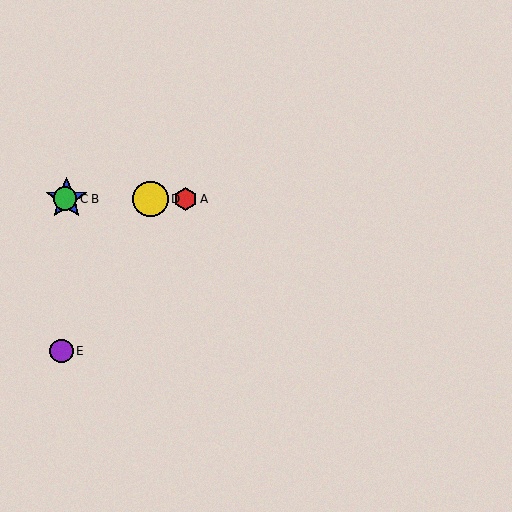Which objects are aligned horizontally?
Objects A, B, C, D are aligned horizontally.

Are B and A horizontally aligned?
Yes, both are at y≈199.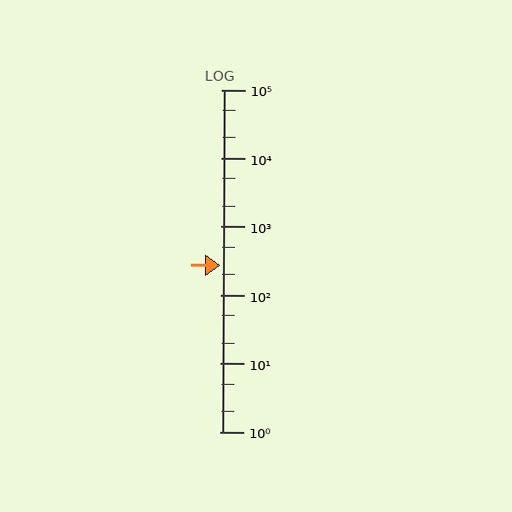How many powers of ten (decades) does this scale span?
The scale spans 5 decades, from 1 to 100000.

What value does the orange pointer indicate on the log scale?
The pointer indicates approximately 270.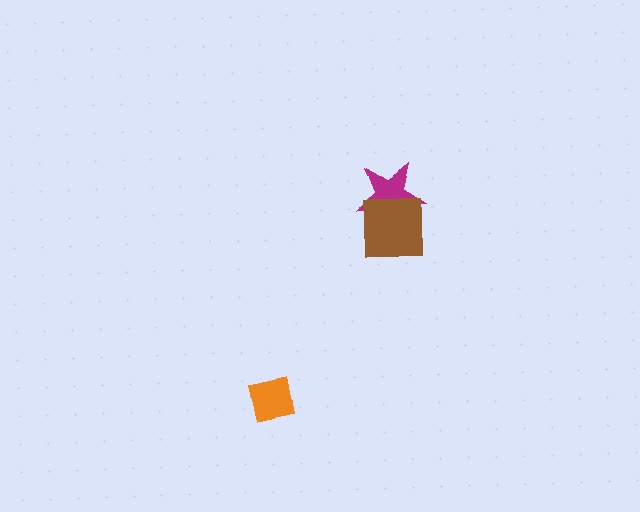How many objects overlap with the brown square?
1 object overlaps with the brown square.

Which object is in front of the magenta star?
The brown square is in front of the magenta star.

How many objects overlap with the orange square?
0 objects overlap with the orange square.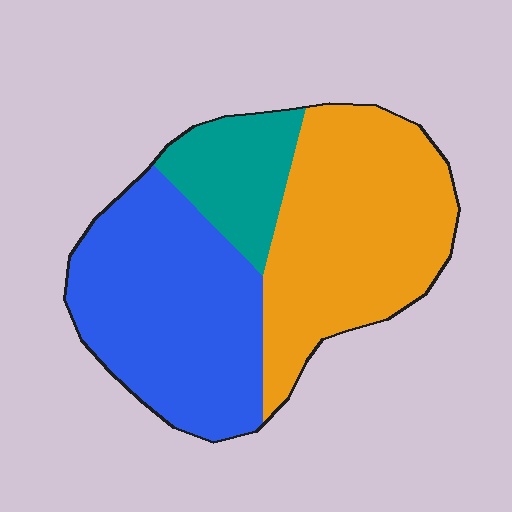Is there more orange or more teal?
Orange.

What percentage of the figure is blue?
Blue takes up between a quarter and a half of the figure.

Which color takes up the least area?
Teal, at roughly 15%.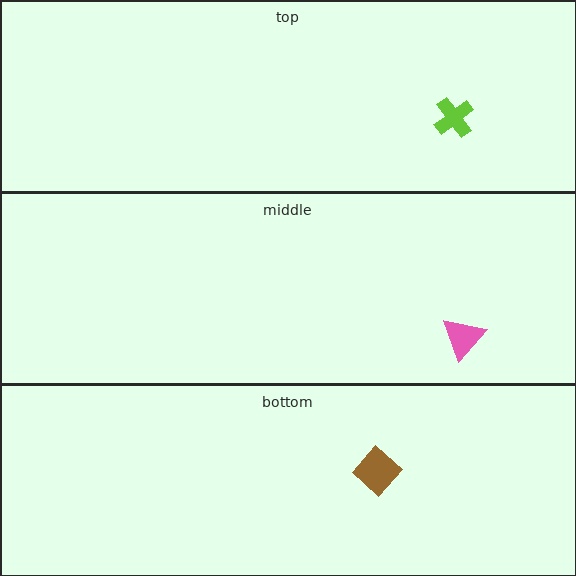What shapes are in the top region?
The lime cross.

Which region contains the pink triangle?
The middle region.